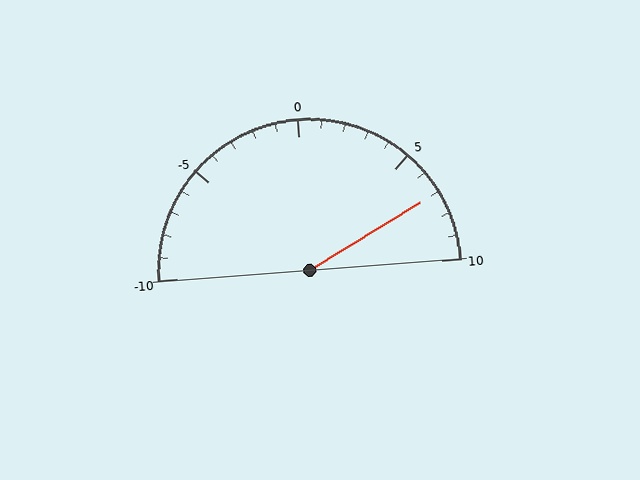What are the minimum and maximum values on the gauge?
The gauge ranges from -10 to 10.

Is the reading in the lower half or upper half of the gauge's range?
The reading is in the upper half of the range (-10 to 10).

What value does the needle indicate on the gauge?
The needle indicates approximately 7.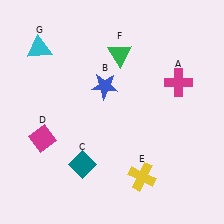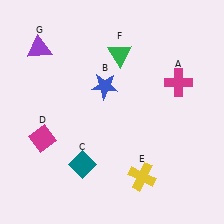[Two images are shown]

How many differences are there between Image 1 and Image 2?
There is 1 difference between the two images.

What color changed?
The triangle (G) changed from cyan in Image 1 to purple in Image 2.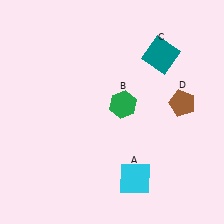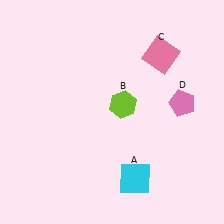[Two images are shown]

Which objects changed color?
B changed from green to lime. C changed from teal to pink. D changed from brown to pink.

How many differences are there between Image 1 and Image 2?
There are 3 differences between the two images.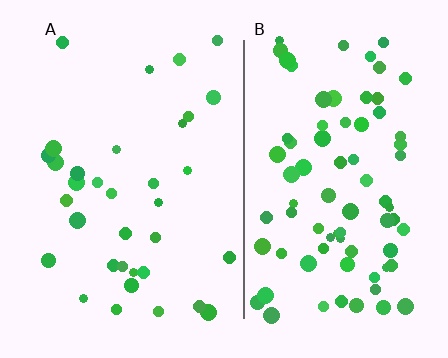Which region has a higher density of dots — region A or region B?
B (the right).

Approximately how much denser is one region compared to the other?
Approximately 2.4× — region B over region A.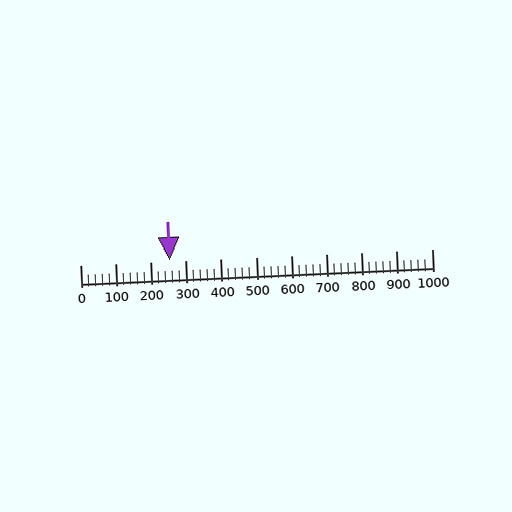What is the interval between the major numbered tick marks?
The major tick marks are spaced 100 units apart.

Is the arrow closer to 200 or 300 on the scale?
The arrow is closer to 300.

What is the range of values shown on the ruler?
The ruler shows values from 0 to 1000.